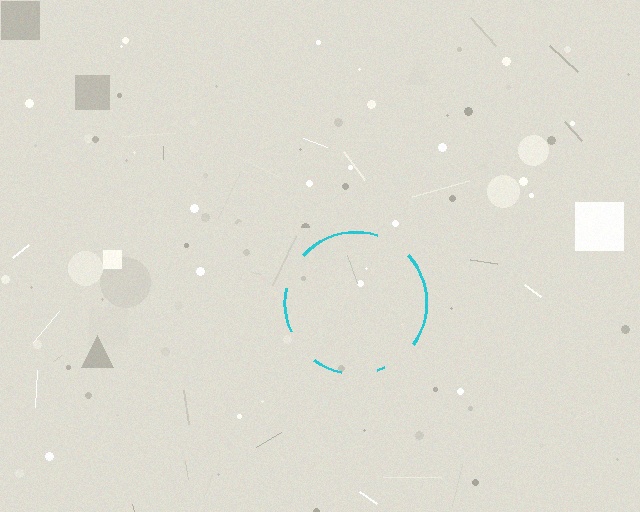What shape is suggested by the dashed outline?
The dashed outline suggests a circle.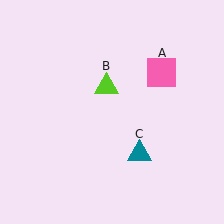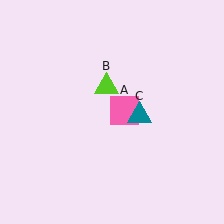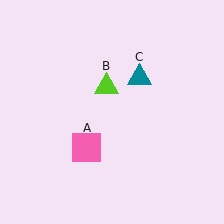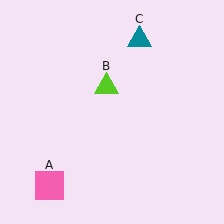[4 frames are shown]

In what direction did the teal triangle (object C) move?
The teal triangle (object C) moved up.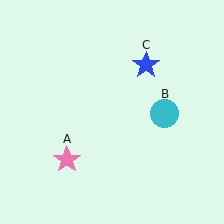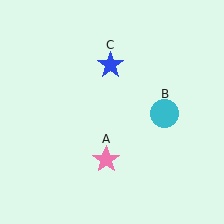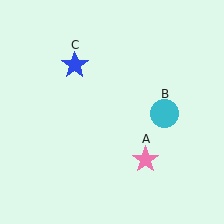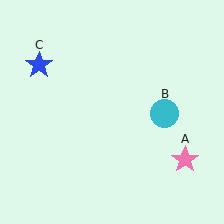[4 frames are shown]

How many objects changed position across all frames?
2 objects changed position: pink star (object A), blue star (object C).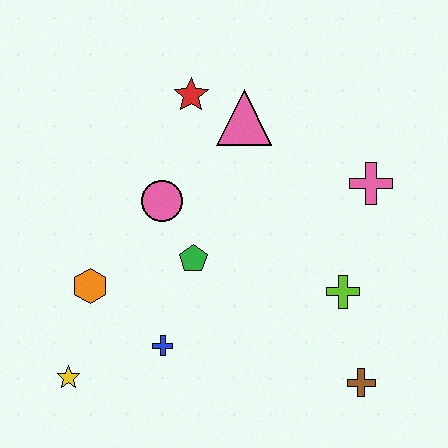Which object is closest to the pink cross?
The lime cross is closest to the pink cross.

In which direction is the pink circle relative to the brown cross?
The pink circle is to the left of the brown cross.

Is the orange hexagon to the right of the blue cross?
No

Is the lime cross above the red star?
No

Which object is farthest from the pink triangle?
The yellow star is farthest from the pink triangle.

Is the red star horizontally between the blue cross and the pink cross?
Yes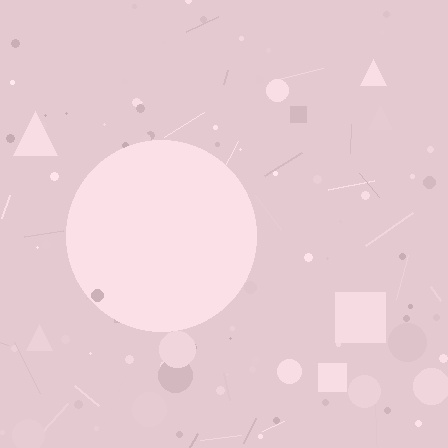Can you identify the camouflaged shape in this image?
The camouflaged shape is a circle.